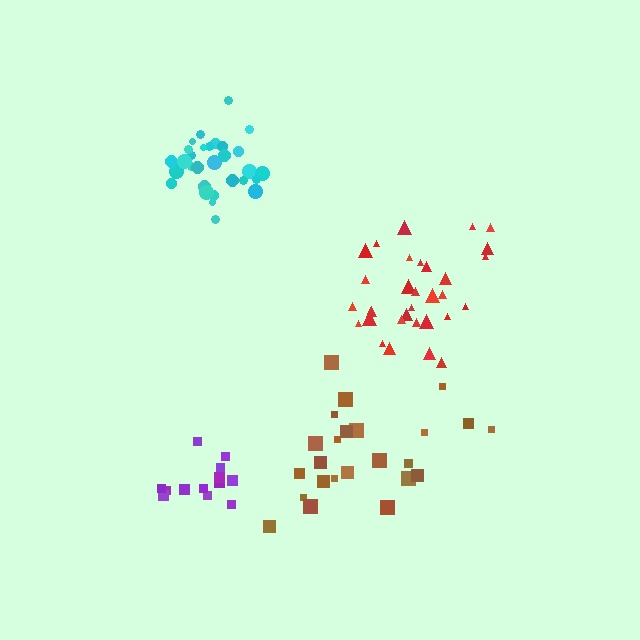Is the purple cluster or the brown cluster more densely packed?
Purple.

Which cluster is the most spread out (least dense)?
Brown.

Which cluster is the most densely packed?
Cyan.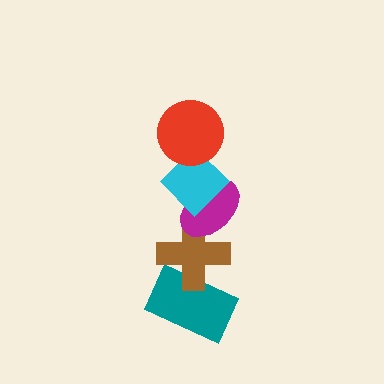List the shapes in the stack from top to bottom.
From top to bottom: the red circle, the cyan diamond, the magenta ellipse, the brown cross, the teal rectangle.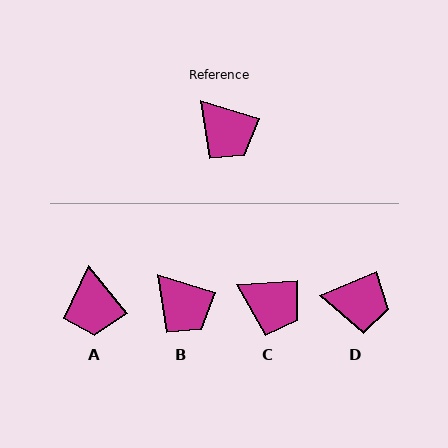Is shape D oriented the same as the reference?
No, it is off by about 40 degrees.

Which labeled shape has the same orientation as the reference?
B.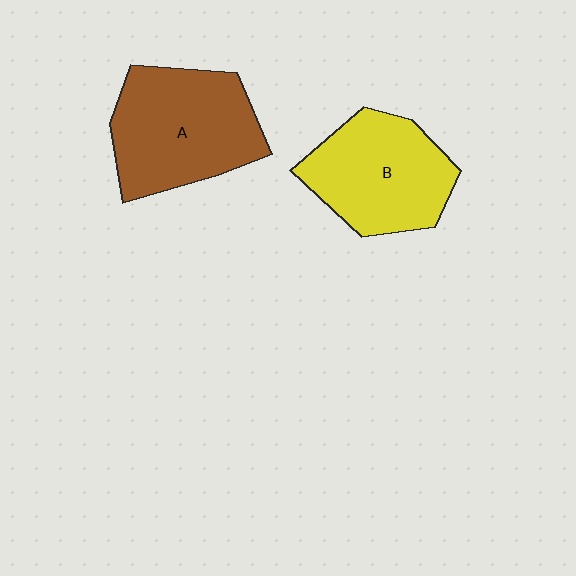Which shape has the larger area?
Shape A (brown).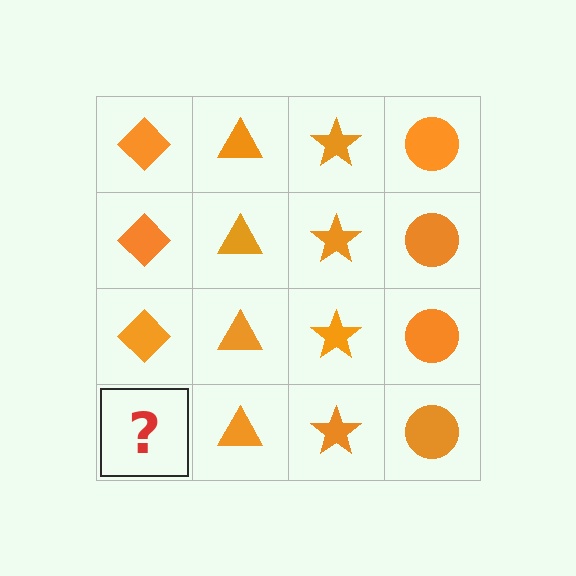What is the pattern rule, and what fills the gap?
The rule is that each column has a consistent shape. The gap should be filled with an orange diamond.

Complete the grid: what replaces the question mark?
The question mark should be replaced with an orange diamond.